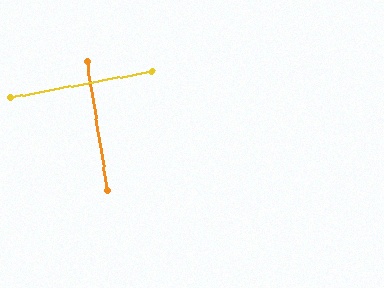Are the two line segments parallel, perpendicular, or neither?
Perpendicular — they meet at approximately 89°.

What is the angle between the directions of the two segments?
Approximately 89 degrees.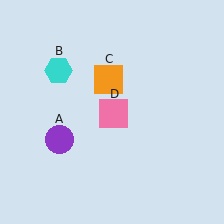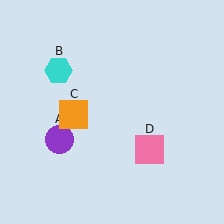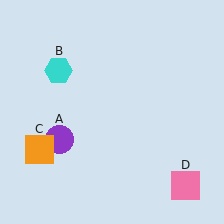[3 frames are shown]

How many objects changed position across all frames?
2 objects changed position: orange square (object C), pink square (object D).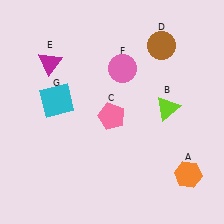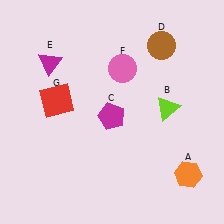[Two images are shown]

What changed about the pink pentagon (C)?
In Image 1, C is pink. In Image 2, it changed to magenta.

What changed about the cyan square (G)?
In Image 1, G is cyan. In Image 2, it changed to red.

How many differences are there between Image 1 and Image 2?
There are 2 differences between the two images.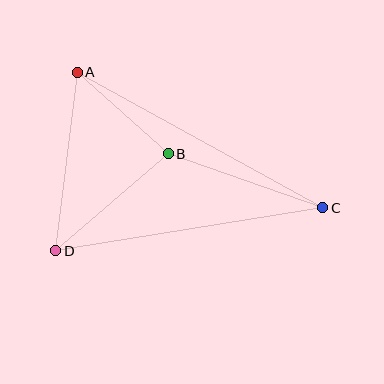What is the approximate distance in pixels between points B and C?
The distance between B and C is approximately 164 pixels.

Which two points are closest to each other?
Points A and B are closest to each other.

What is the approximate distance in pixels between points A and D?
The distance between A and D is approximately 180 pixels.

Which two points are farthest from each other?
Points A and C are farthest from each other.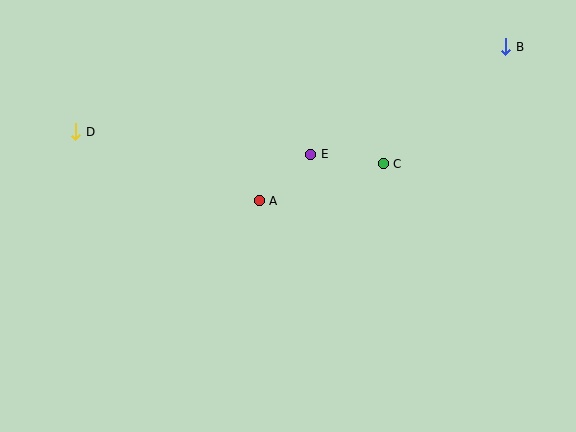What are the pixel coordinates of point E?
Point E is at (311, 154).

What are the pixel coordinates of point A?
Point A is at (259, 201).